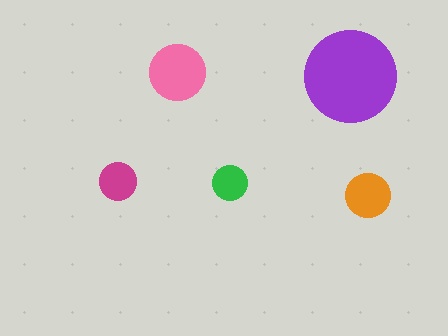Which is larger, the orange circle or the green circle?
The orange one.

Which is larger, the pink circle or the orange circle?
The pink one.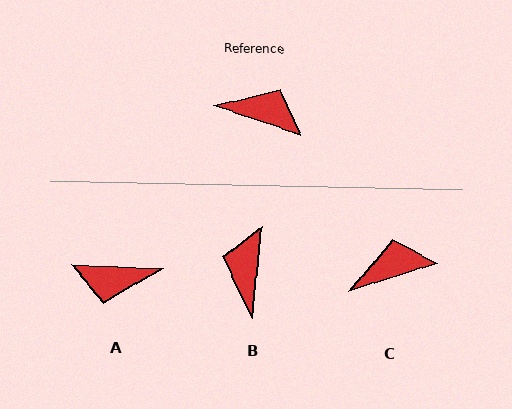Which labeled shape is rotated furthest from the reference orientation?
A, about 163 degrees away.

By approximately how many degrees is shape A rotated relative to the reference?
Approximately 163 degrees clockwise.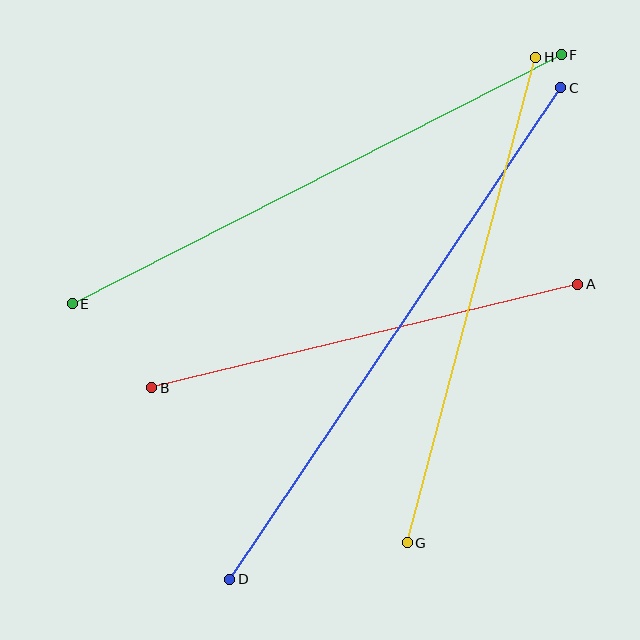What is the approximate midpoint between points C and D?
The midpoint is at approximately (395, 333) pixels.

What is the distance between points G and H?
The distance is approximately 502 pixels.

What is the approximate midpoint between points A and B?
The midpoint is at approximately (365, 336) pixels.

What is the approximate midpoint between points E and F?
The midpoint is at approximately (317, 179) pixels.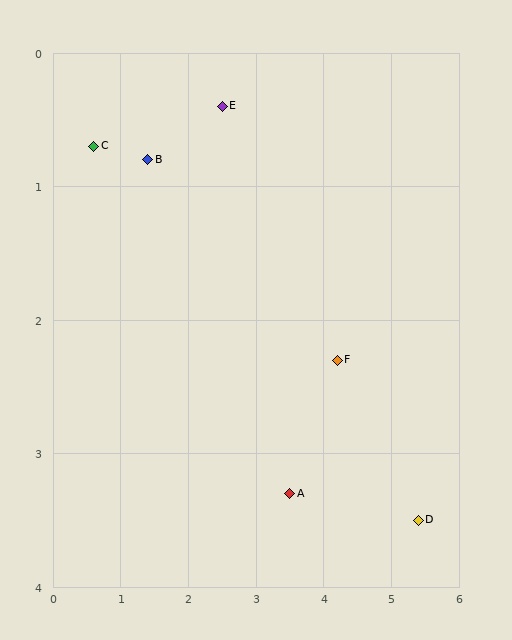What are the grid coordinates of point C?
Point C is at approximately (0.6, 0.7).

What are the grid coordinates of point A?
Point A is at approximately (3.5, 3.3).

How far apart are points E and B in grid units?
Points E and B are about 1.2 grid units apart.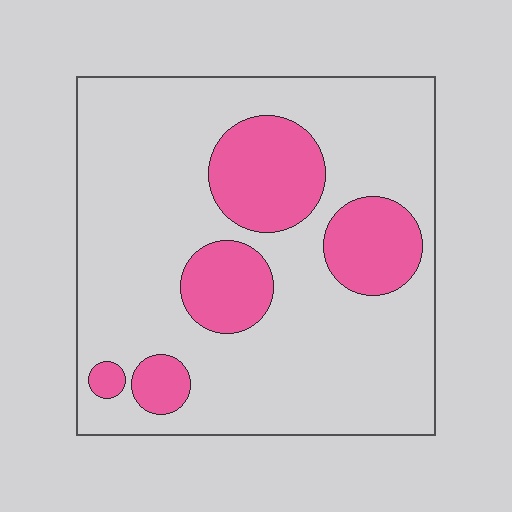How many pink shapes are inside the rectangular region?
5.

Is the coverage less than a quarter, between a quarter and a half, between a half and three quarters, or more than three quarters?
Less than a quarter.